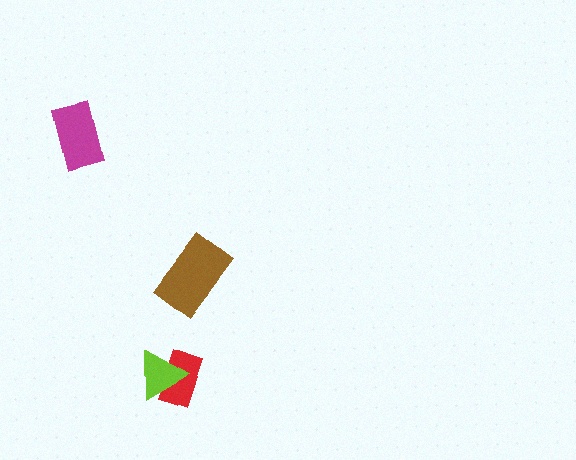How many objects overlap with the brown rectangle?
0 objects overlap with the brown rectangle.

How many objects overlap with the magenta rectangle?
0 objects overlap with the magenta rectangle.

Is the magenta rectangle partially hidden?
No, no other shape covers it.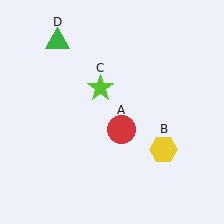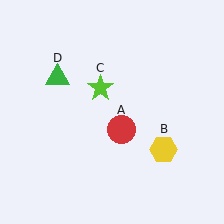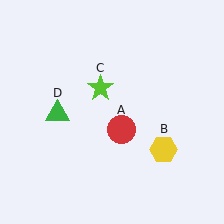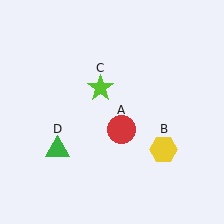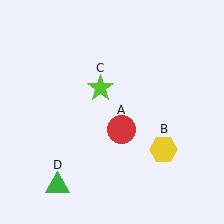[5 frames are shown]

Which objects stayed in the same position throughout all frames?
Red circle (object A) and yellow hexagon (object B) and lime star (object C) remained stationary.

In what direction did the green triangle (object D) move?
The green triangle (object D) moved down.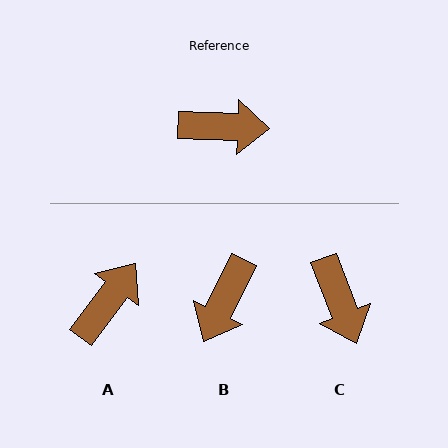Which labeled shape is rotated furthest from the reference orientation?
B, about 114 degrees away.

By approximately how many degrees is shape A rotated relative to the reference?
Approximately 56 degrees counter-clockwise.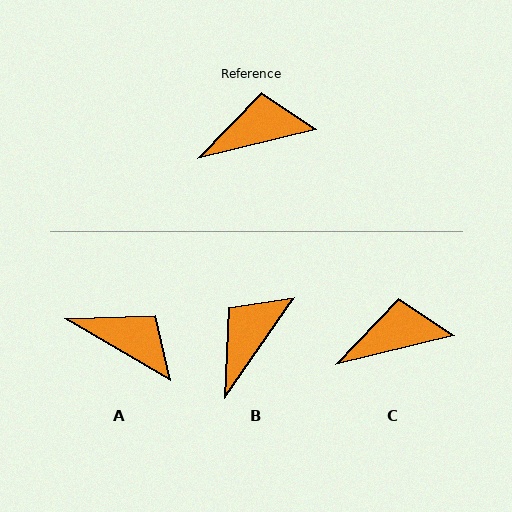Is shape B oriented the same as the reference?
No, it is off by about 42 degrees.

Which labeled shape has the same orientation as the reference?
C.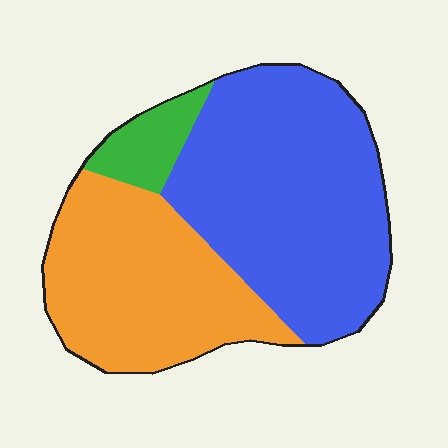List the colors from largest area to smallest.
From largest to smallest: blue, orange, green.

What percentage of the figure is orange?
Orange covers around 40% of the figure.